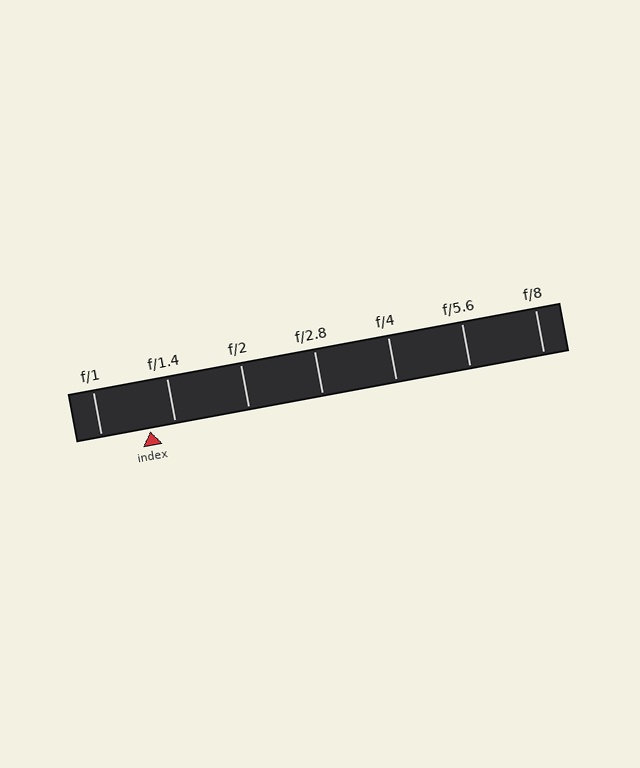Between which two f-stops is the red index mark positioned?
The index mark is between f/1 and f/1.4.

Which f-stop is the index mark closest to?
The index mark is closest to f/1.4.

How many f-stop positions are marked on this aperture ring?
There are 7 f-stop positions marked.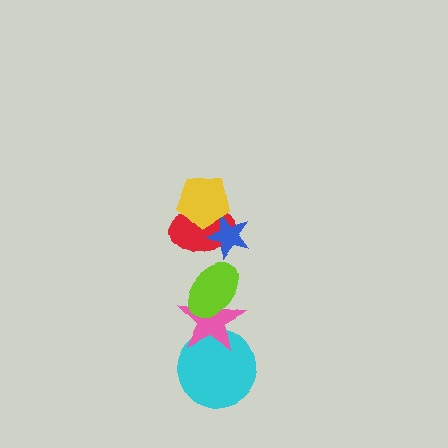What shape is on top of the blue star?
The yellow pentagon is on top of the blue star.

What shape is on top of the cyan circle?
The pink star is on top of the cyan circle.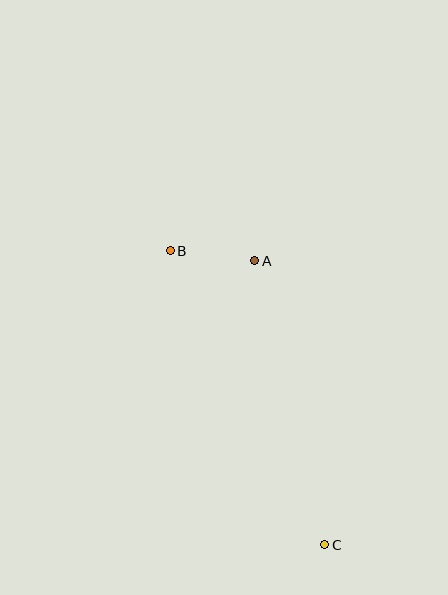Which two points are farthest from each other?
Points B and C are farthest from each other.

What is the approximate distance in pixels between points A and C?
The distance between A and C is approximately 292 pixels.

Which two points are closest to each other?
Points A and B are closest to each other.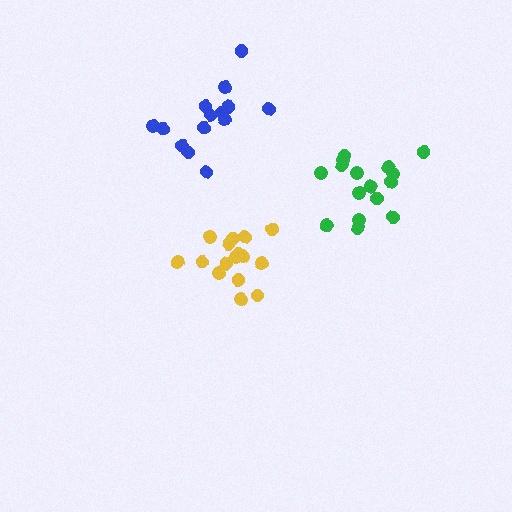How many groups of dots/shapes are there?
There are 3 groups.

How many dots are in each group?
Group 1: 16 dots, Group 2: 14 dots, Group 3: 16 dots (46 total).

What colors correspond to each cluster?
The clusters are colored: yellow, blue, green.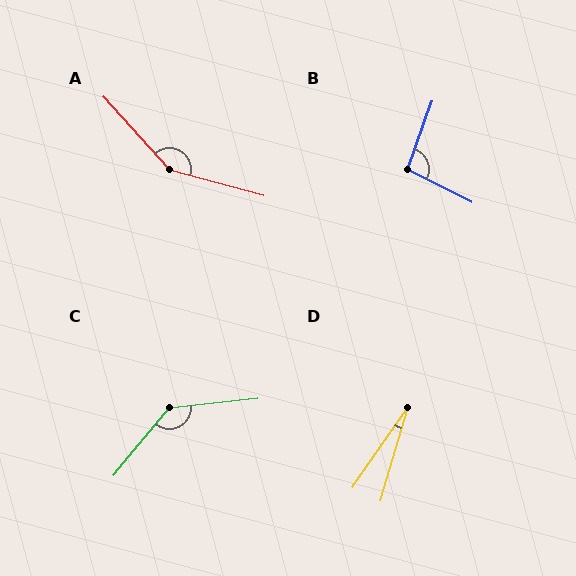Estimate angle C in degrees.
Approximately 135 degrees.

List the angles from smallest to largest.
D (18°), B (98°), C (135°), A (148°).